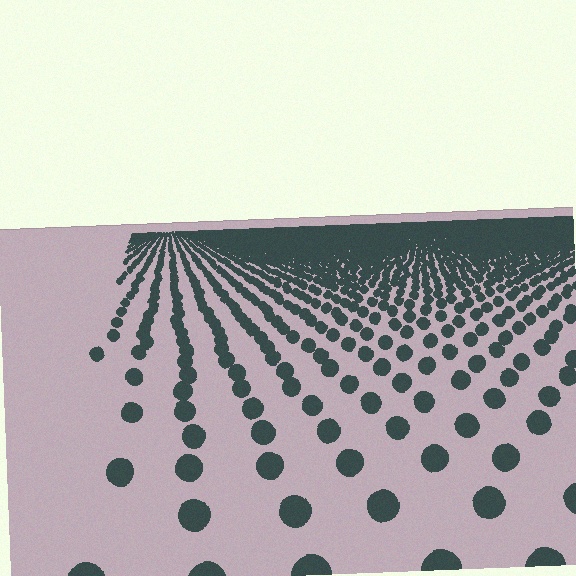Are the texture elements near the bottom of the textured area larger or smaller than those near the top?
Larger. Near the bottom, elements are closer to the viewer and appear at a bigger on-screen size.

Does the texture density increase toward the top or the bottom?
Density increases toward the top.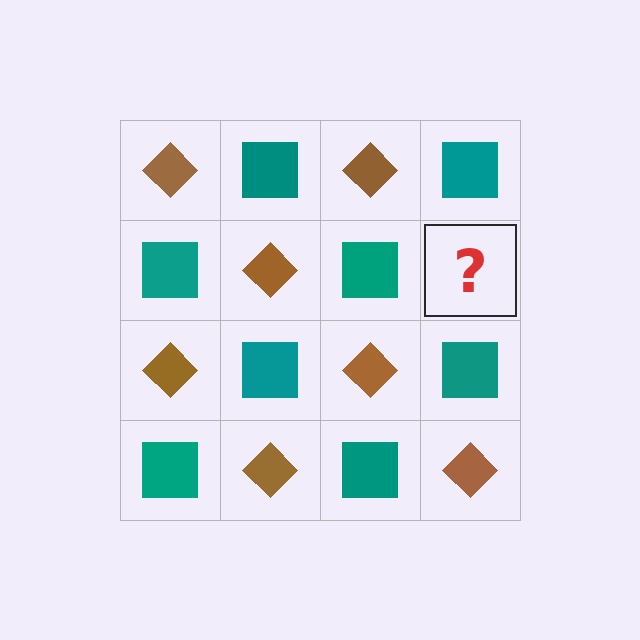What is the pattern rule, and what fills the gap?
The rule is that it alternates brown diamond and teal square in a checkerboard pattern. The gap should be filled with a brown diamond.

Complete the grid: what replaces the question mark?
The question mark should be replaced with a brown diamond.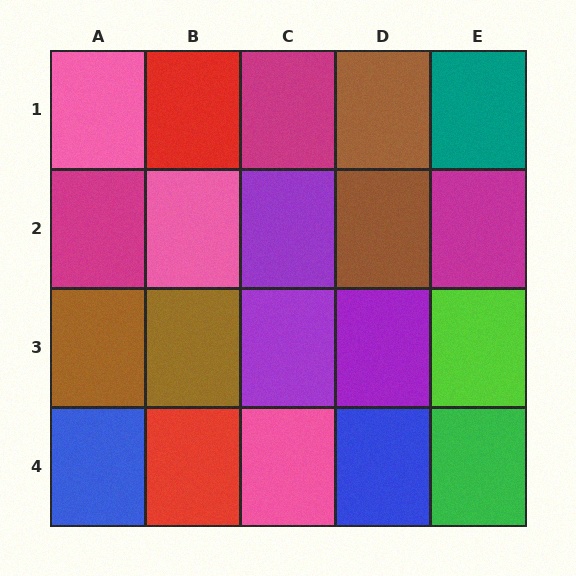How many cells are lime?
1 cell is lime.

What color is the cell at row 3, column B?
Brown.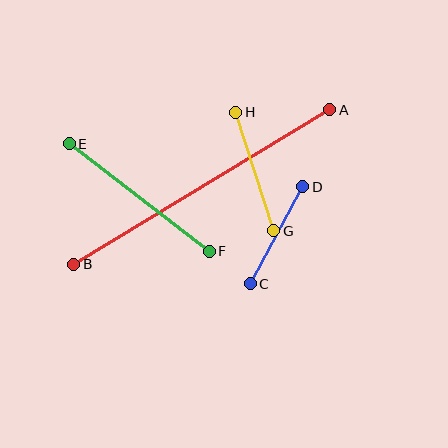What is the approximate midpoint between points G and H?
The midpoint is at approximately (255, 172) pixels.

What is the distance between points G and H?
The distance is approximately 124 pixels.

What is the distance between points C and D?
The distance is approximately 110 pixels.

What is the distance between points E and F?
The distance is approximately 176 pixels.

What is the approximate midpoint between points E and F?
The midpoint is at approximately (139, 198) pixels.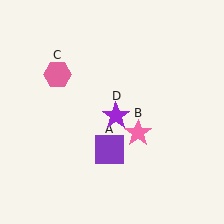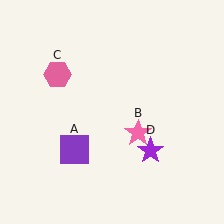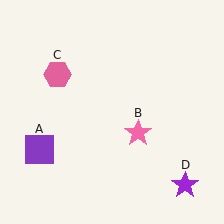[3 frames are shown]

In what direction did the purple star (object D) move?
The purple star (object D) moved down and to the right.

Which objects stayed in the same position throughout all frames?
Pink star (object B) and pink hexagon (object C) remained stationary.